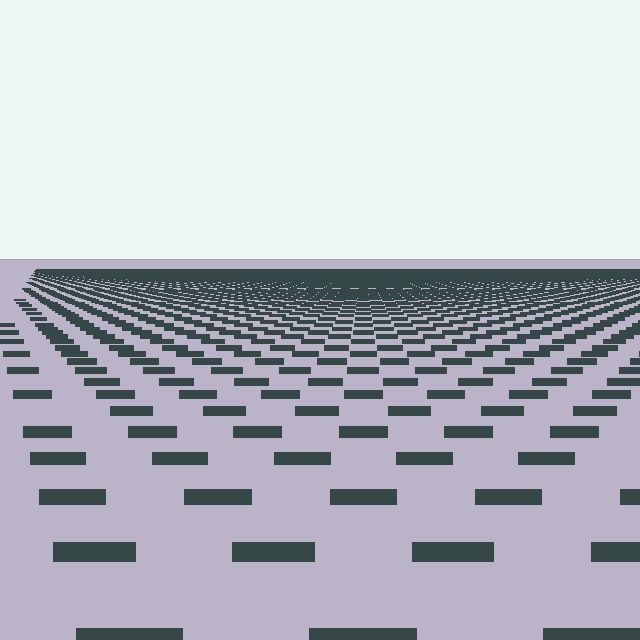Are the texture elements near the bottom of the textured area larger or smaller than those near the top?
Larger. Near the bottom, elements are closer to the viewer and appear at a bigger on-screen size.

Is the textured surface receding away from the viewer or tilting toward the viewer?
The surface is receding away from the viewer. Texture elements get smaller and denser toward the top.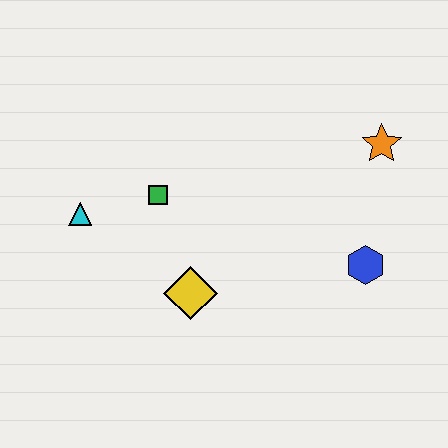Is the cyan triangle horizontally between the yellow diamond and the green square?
No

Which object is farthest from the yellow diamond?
The orange star is farthest from the yellow diamond.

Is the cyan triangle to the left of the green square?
Yes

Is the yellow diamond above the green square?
No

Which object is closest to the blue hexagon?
The orange star is closest to the blue hexagon.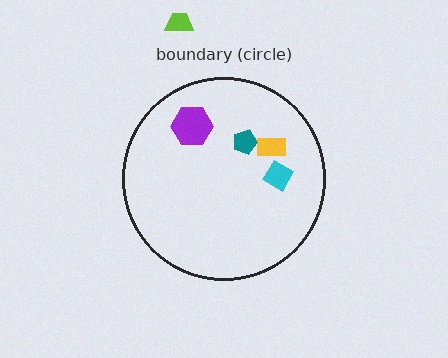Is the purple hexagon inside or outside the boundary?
Inside.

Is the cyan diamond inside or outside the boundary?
Inside.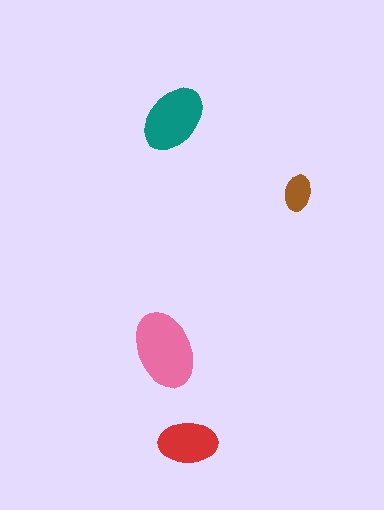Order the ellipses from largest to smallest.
the pink one, the teal one, the red one, the brown one.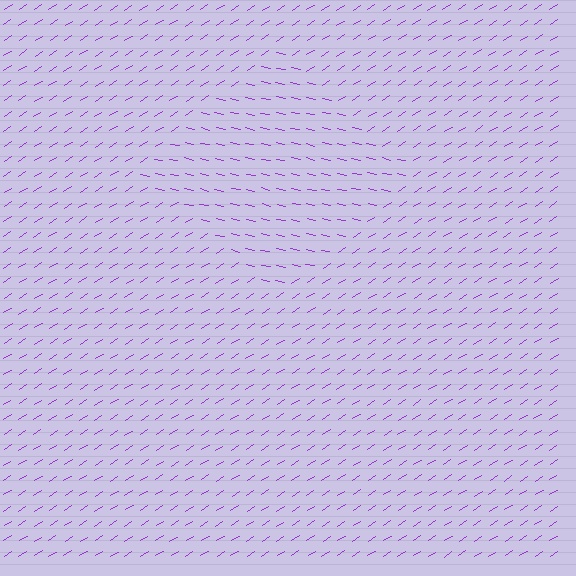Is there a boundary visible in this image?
Yes, there is a texture boundary formed by a change in line orientation.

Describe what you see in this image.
The image is filled with small purple line segments. A diamond region in the image has lines oriented differently from the surrounding lines, creating a visible texture boundary.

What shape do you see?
I see a diamond.